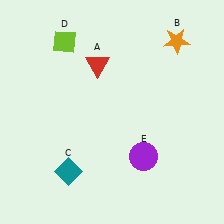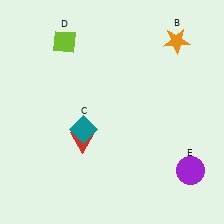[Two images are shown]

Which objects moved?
The objects that moved are: the red triangle (A), the teal diamond (C), the purple circle (E).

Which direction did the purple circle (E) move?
The purple circle (E) moved right.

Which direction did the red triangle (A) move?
The red triangle (A) moved down.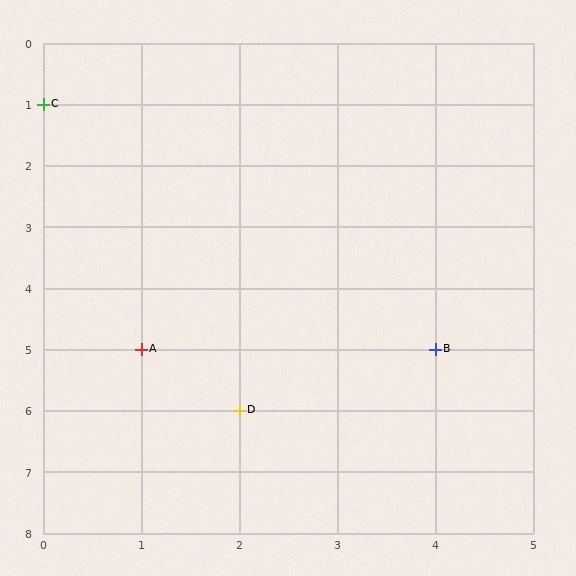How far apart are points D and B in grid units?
Points D and B are 2 columns and 1 row apart (about 2.2 grid units diagonally).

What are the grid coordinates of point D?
Point D is at grid coordinates (2, 6).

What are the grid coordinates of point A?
Point A is at grid coordinates (1, 5).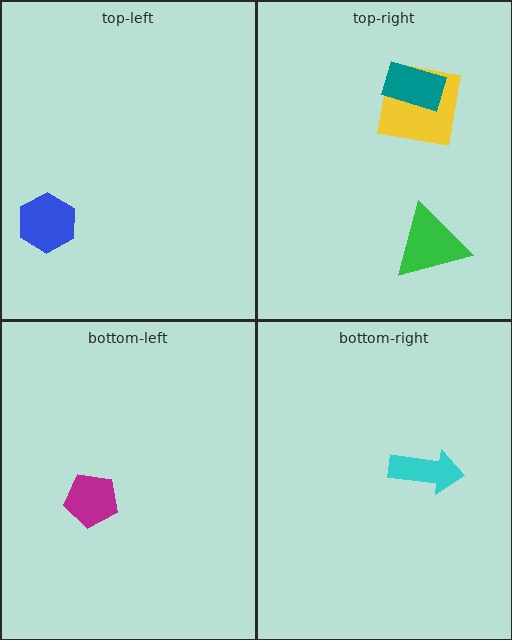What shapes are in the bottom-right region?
The cyan arrow.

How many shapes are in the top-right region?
3.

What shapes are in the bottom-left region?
The magenta pentagon.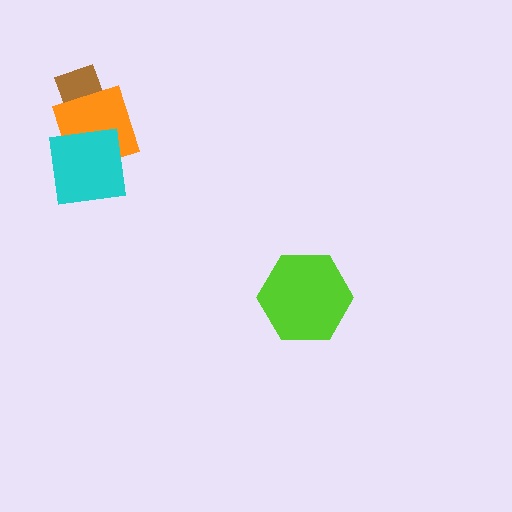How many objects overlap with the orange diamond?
2 objects overlap with the orange diamond.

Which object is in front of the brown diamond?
The orange diamond is in front of the brown diamond.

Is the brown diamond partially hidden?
Yes, it is partially covered by another shape.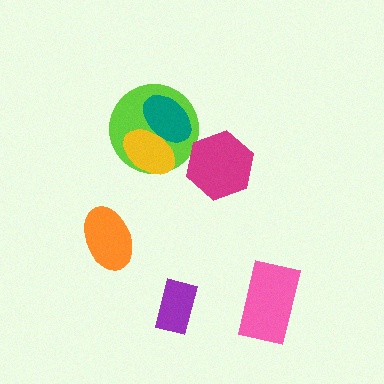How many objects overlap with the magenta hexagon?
0 objects overlap with the magenta hexagon.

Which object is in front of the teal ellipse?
The yellow ellipse is in front of the teal ellipse.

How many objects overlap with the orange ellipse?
0 objects overlap with the orange ellipse.